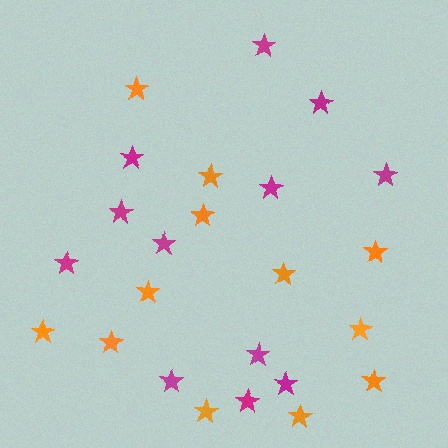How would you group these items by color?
There are 2 groups: one group of magenta stars (12) and one group of orange stars (12).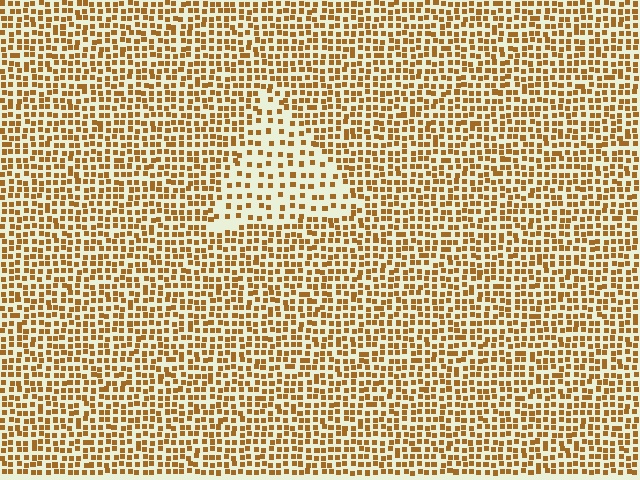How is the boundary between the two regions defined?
The boundary is defined by a change in element density (approximately 2.0x ratio). All elements are the same color, size, and shape.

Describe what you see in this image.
The image contains small brown elements arranged at two different densities. A triangle-shaped region is visible where the elements are less densely packed than the surrounding area.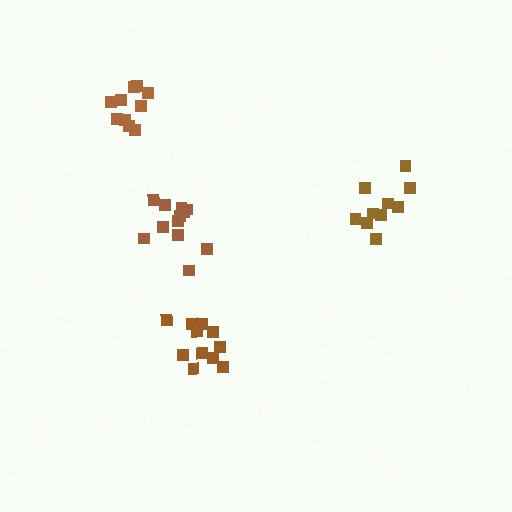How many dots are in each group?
Group 1: 11 dots, Group 2: 10 dots, Group 3: 12 dots, Group 4: 11 dots (44 total).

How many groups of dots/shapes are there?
There are 4 groups.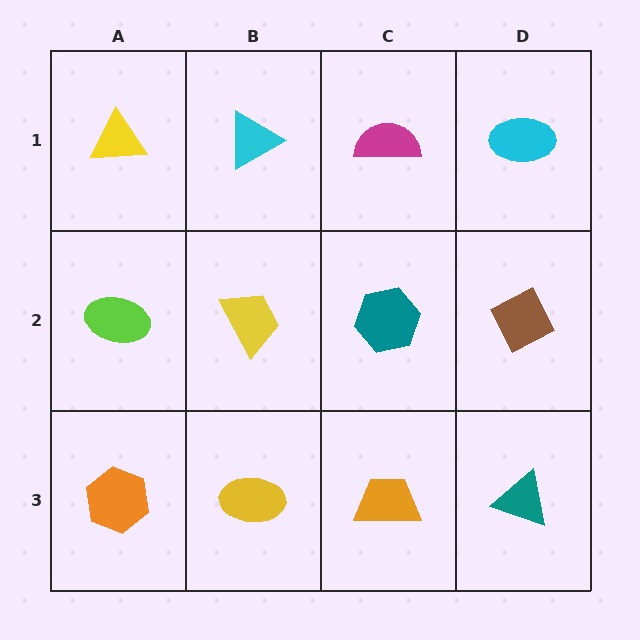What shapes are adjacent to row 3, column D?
A brown diamond (row 2, column D), an orange trapezoid (row 3, column C).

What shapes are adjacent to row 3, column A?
A lime ellipse (row 2, column A), a yellow ellipse (row 3, column B).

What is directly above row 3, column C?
A teal hexagon.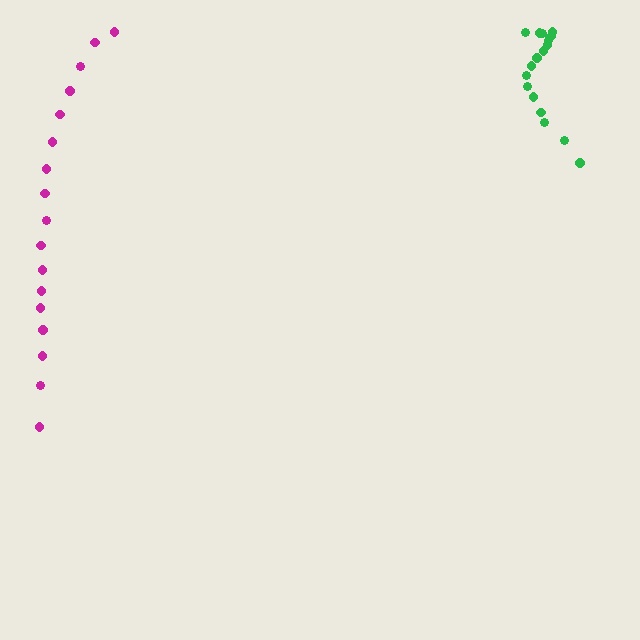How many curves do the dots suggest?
There are 2 distinct paths.